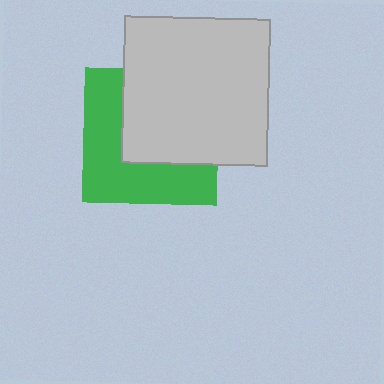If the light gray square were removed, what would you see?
You would see the complete green square.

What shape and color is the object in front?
The object in front is a light gray square.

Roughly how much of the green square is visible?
About half of it is visible (roughly 49%).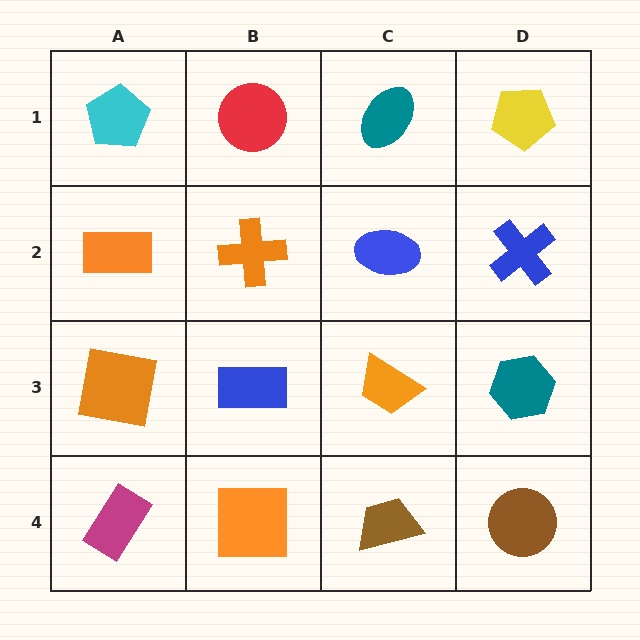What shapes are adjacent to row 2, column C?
A teal ellipse (row 1, column C), an orange trapezoid (row 3, column C), an orange cross (row 2, column B), a blue cross (row 2, column D).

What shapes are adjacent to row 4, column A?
An orange square (row 3, column A), an orange square (row 4, column B).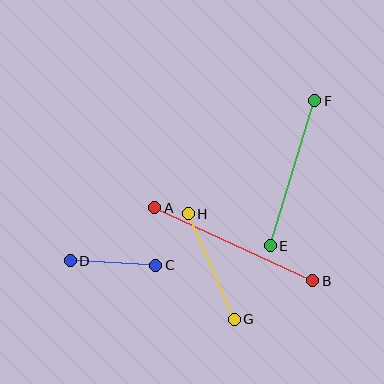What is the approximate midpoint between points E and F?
The midpoint is at approximately (292, 173) pixels.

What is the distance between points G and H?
The distance is approximately 115 pixels.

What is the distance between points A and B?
The distance is approximately 174 pixels.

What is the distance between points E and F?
The distance is approximately 152 pixels.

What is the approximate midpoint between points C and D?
The midpoint is at approximately (113, 263) pixels.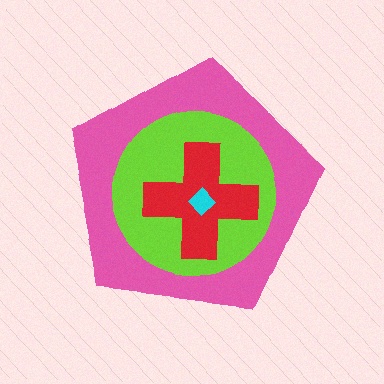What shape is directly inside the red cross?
The cyan diamond.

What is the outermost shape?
The pink pentagon.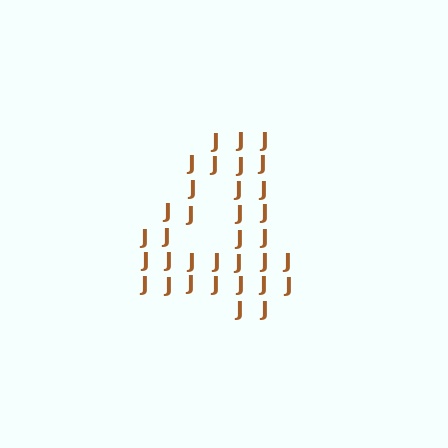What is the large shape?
The large shape is the digit 4.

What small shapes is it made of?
It is made of small letter J's.